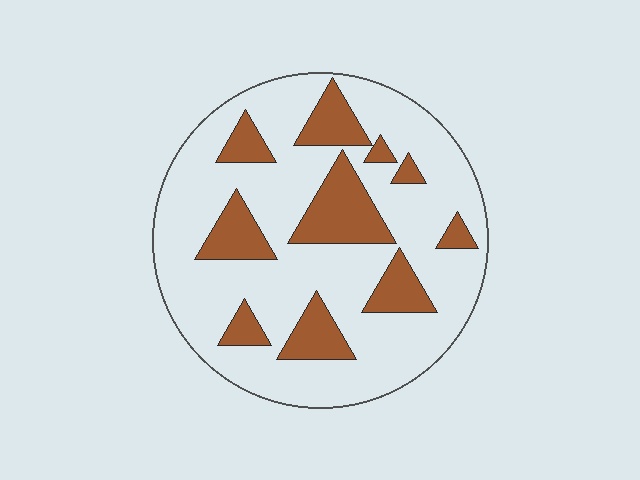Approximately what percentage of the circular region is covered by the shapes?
Approximately 25%.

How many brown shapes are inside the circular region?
10.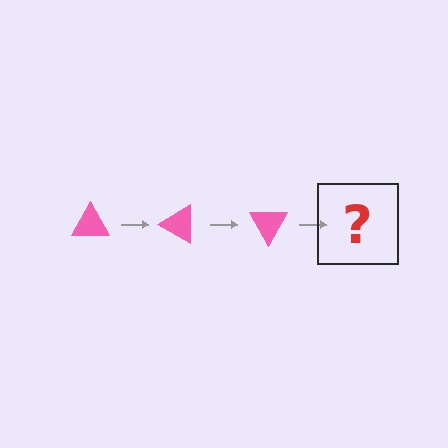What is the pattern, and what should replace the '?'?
The pattern is that the triangle rotates 30 degrees each step. The '?' should be a pink triangle rotated 90 degrees.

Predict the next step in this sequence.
The next step is a pink triangle rotated 90 degrees.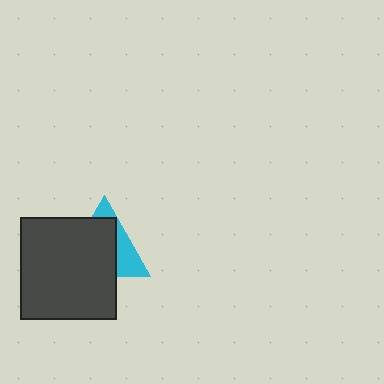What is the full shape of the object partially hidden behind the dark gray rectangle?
The partially hidden object is a cyan triangle.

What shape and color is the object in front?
The object in front is a dark gray rectangle.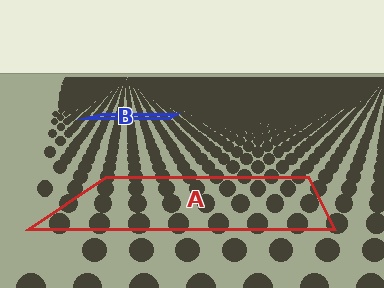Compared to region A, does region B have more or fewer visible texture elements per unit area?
Region B has more texture elements per unit area — they are packed more densely because it is farther away.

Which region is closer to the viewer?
Region A is closer. The texture elements there are larger and more spread out.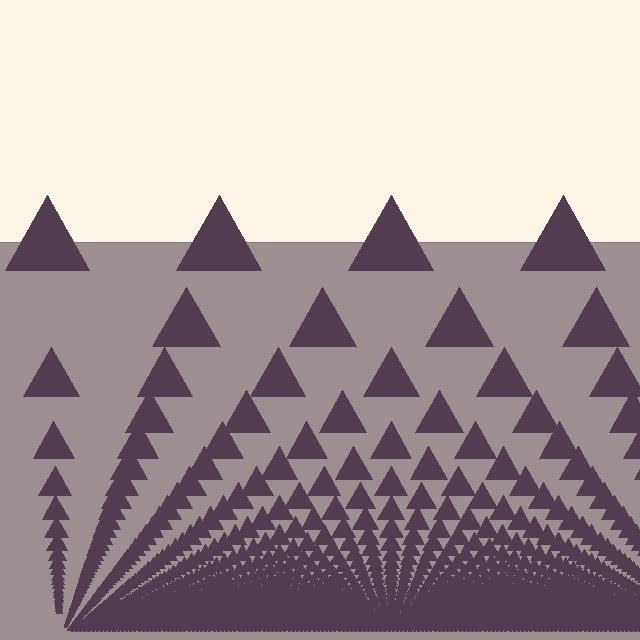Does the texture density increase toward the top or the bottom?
Density increases toward the bottom.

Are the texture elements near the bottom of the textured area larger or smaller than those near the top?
Smaller. The gradient is inverted — elements near the bottom are smaller and denser.